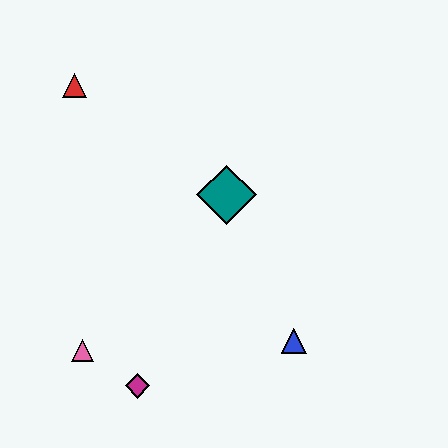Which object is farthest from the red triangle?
The blue triangle is farthest from the red triangle.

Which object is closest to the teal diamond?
The blue triangle is closest to the teal diamond.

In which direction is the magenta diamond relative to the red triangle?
The magenta diamond is below the red triangle.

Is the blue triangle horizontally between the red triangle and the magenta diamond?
No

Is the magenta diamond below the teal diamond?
Yes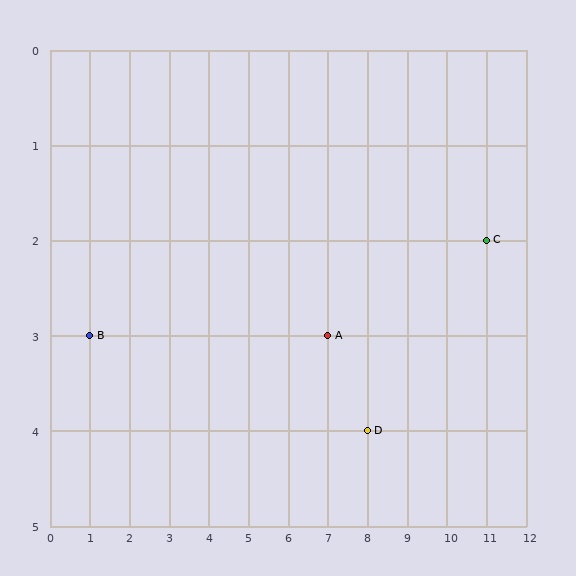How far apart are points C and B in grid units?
Points C and B are 10 columns and 1 row apart (about 10.0 grid units diagonally).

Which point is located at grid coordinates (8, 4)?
Point D is at (8, 4).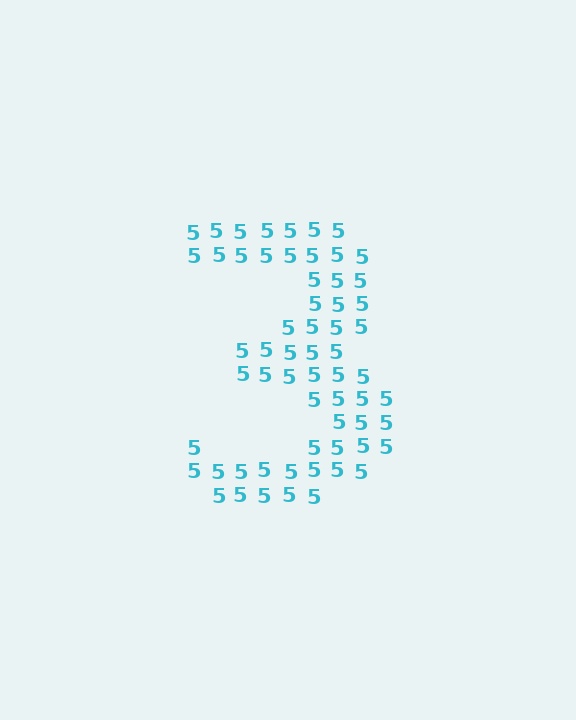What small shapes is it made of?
It is made of small digit 5's.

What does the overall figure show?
The overall figure shows the digit 3.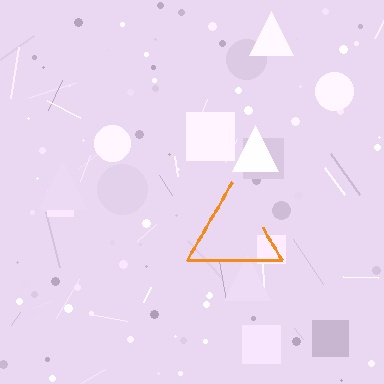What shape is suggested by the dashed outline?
The dashed outline suggests a triangle.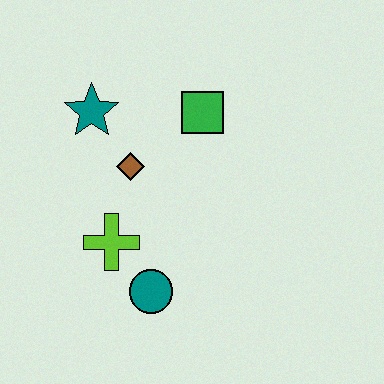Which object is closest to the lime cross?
The teal circle is closest to the lime cross.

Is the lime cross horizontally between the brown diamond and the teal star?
Yes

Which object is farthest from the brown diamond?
The teal circle is farthest from the brown diamond.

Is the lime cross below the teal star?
Yes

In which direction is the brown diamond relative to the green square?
The brown diamond is to the left of the green square.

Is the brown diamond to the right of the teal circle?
No